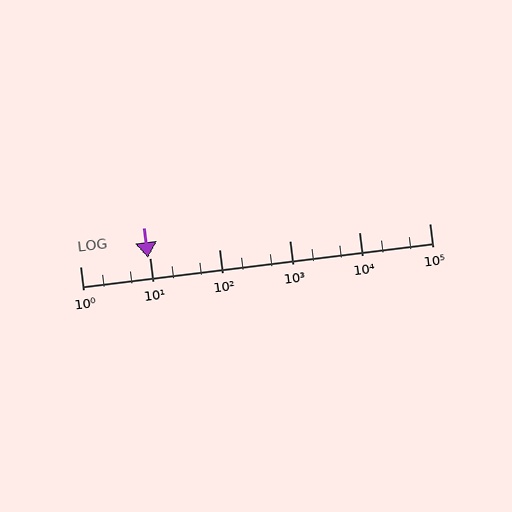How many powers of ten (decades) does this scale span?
The scale spans 5 decades, from 1 to 100000.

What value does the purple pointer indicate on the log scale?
The pointer indicates approximately 9.4.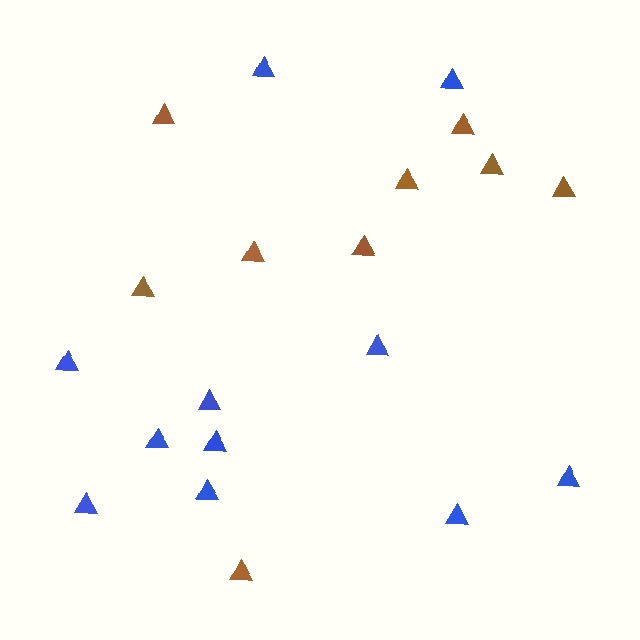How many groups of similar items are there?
There are 2 groups: one group of brown triangles (9) and one group of blue triangles (11).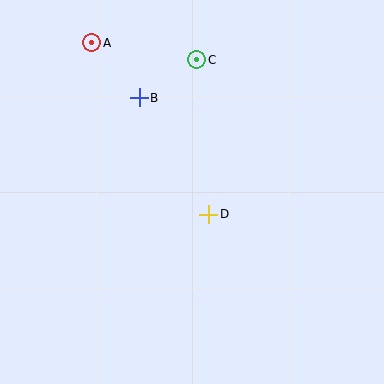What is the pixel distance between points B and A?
The distance between B and A is 73 pixels.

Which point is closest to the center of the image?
Point D at (209, 214) is closest to the center.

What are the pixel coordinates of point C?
Point C is at (197, 60).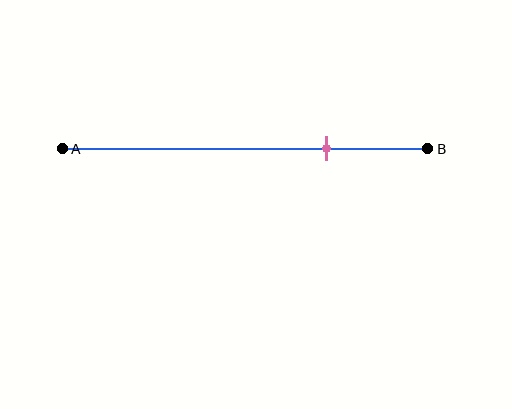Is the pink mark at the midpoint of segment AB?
No, the mark is at about 70% from A, not at the 50% midpoint.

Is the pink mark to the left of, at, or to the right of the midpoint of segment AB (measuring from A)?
The pink mark is to the right of the midpoint of segment AB.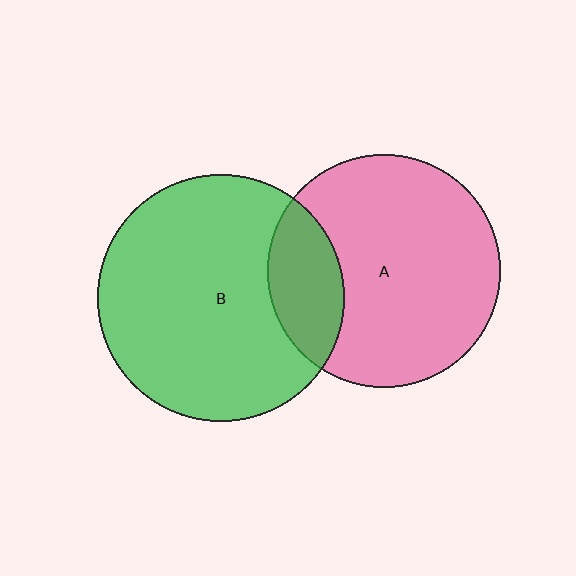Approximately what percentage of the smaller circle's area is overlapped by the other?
Approximately 20%.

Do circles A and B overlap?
Yes.